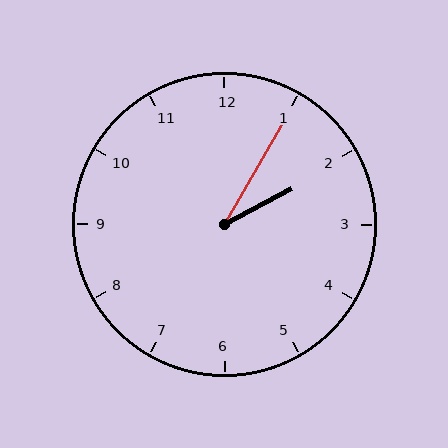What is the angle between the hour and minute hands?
Approximately 32 degrees.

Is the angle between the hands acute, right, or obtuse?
It is acute.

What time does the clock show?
2:05.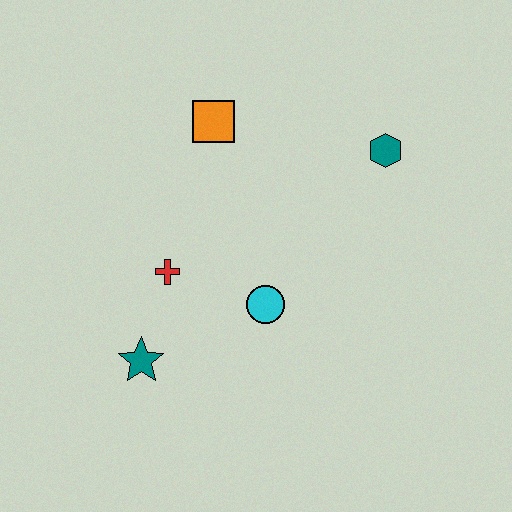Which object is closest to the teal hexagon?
The orange square is closest to the teal hexagon.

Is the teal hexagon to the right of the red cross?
Yes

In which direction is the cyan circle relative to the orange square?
The cyan circle is below the orange square.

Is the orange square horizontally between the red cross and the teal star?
No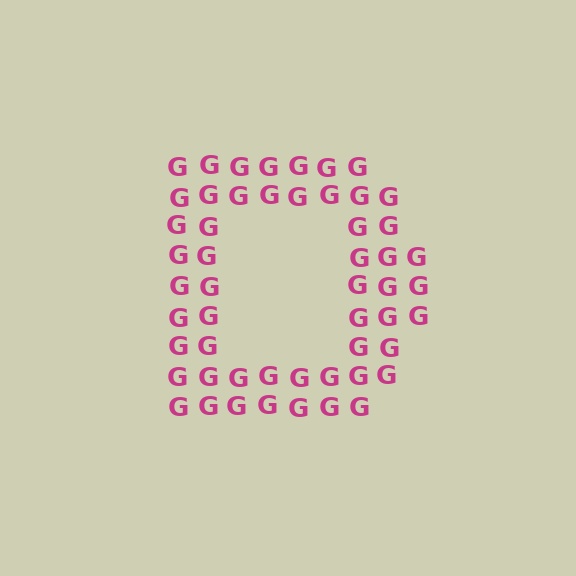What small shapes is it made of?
It is made of small letter G's.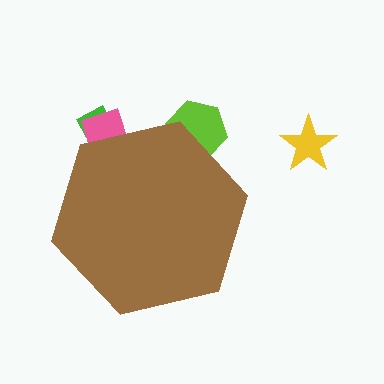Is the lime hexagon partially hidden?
Yes, the lime hexagon is partially hidden behind the brown hexagon.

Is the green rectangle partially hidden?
Yes, the green rectangle is partially hidden behind the brown hexagon.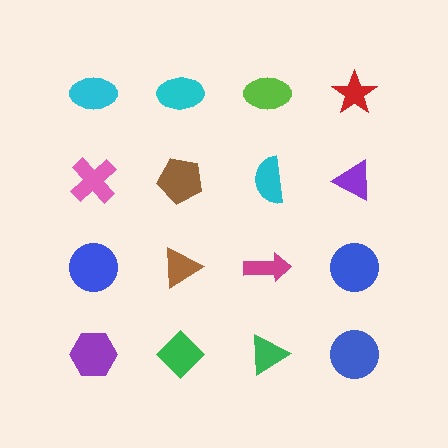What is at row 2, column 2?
A brown pentagon.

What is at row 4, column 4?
A blue circle.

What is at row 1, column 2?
A cyan ellipse.